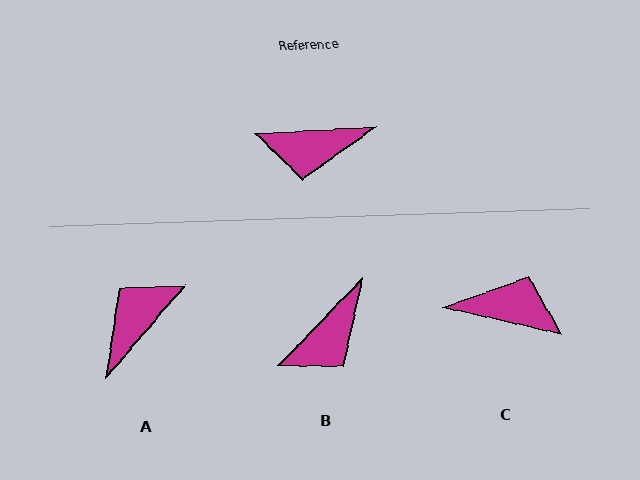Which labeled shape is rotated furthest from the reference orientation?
C, about 164 degrees away.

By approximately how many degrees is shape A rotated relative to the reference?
Approximately 133 degrees clockwise.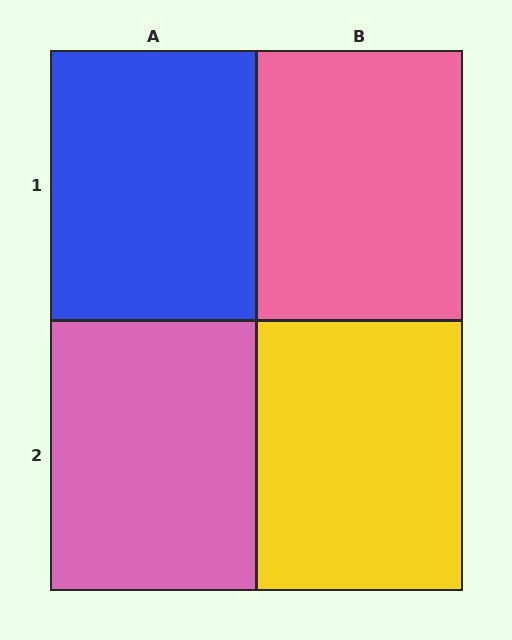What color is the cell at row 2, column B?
Yellow.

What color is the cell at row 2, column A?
Pink.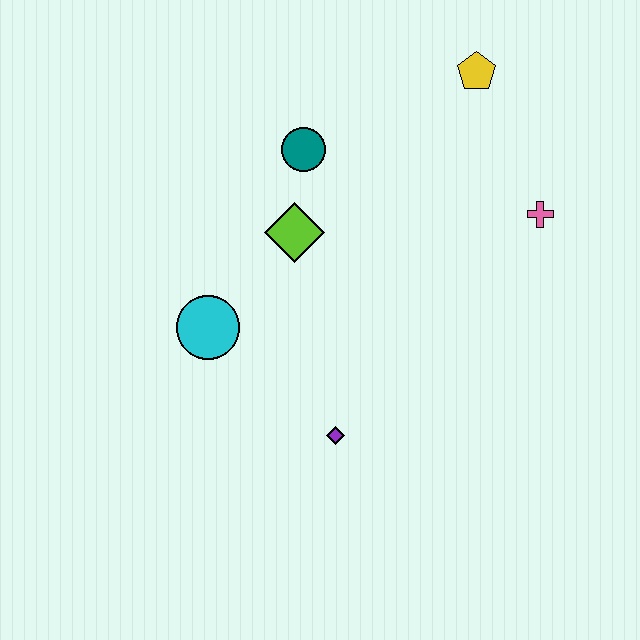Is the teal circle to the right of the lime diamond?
Yes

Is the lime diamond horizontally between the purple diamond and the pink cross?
No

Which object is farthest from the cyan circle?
The yellow pentagon is farthest from the cyan circle.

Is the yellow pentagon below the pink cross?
No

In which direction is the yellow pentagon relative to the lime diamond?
The yellow pentagon is to the right of the lime diamond.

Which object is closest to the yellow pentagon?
The pink cross is closest to the yellow pentagon.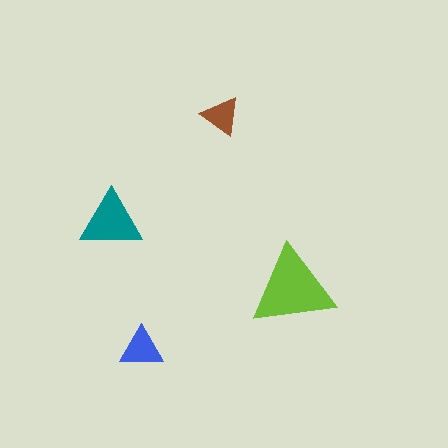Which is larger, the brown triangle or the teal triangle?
The teal one.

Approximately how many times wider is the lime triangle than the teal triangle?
About 1.5 times wider.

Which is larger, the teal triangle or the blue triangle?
The teal one.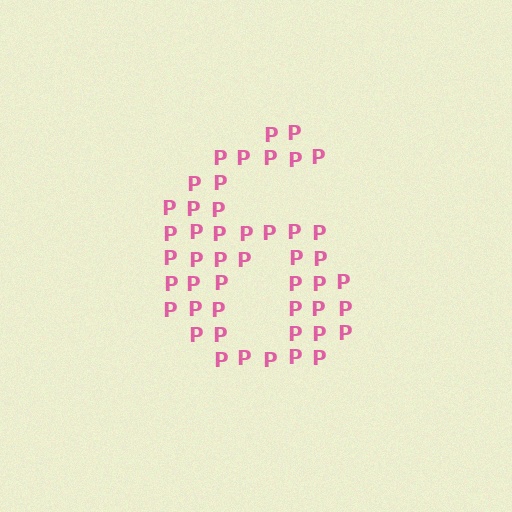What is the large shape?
The large shape is the digit 6.